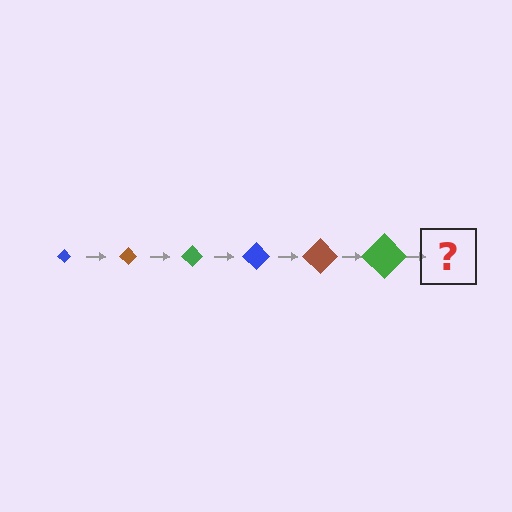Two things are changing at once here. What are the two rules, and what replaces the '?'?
The two rules are that the diamond grows larger each step and the color cycles through blue, brown, and green. The '?' should be a blue diamond, larger than the previous one.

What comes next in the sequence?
The next element should be a blue diamond, larger than the previous one.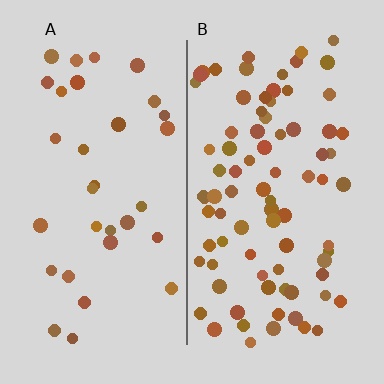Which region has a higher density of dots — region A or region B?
B (the right).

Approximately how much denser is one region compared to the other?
Approximately 2.6× — region B over region A.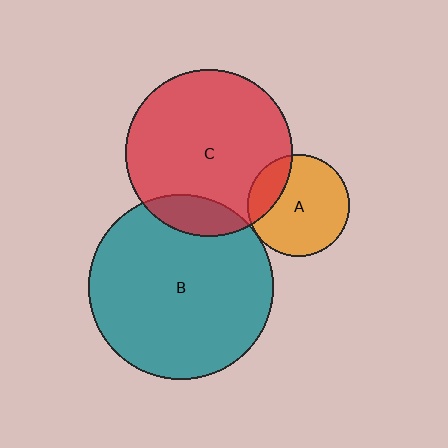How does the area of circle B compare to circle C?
Approximately 1.2 times.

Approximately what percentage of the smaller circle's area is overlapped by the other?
Approximately 5%.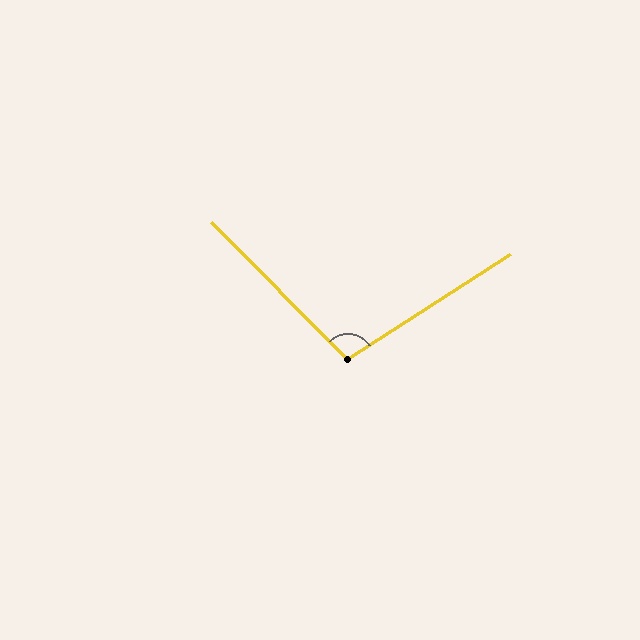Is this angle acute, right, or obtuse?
It is obtuse.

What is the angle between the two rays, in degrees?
Approximately 102 degrees.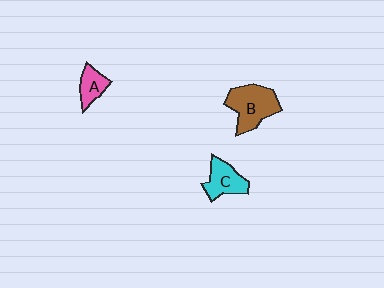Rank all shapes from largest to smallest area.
From largest to smallest: B (brown), C (cyan), A (pink).